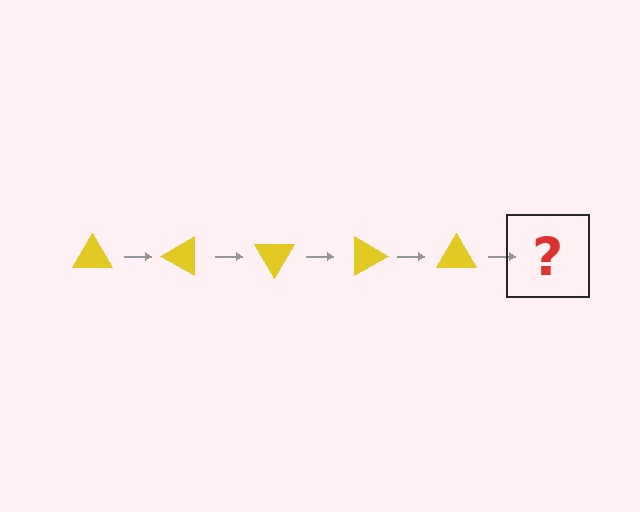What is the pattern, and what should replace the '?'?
The pattern is that the triangle rotates 30 degrees each step. The '?' should be a yellow triangle rotated 150 degrees.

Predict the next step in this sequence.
The next step is a yellow triangle rotated 150 degrees.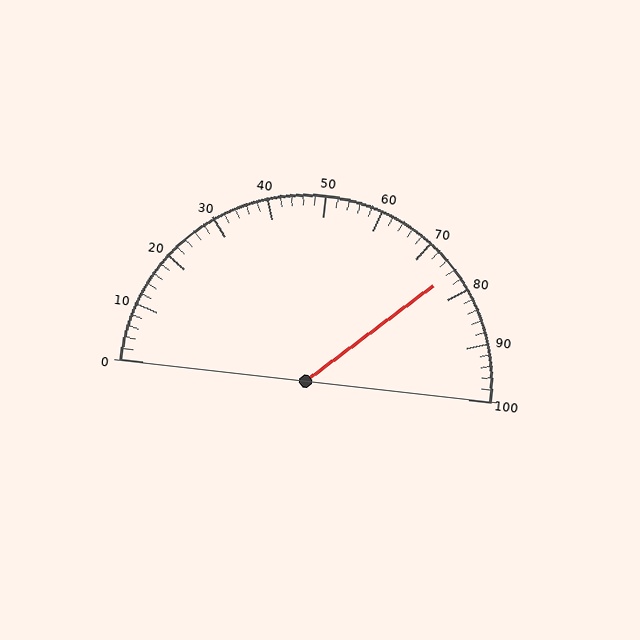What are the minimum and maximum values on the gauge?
The gauge ranges from 0 to 100.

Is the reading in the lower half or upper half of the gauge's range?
The reading is in the upper half of the range (0 to 100).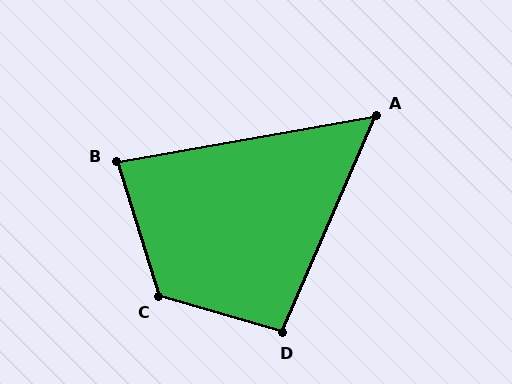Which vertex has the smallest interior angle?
A, at approximately 56 degrees.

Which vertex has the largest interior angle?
C, at approximately 124 degrees.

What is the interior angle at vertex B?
Approximately 83 degrees (acute).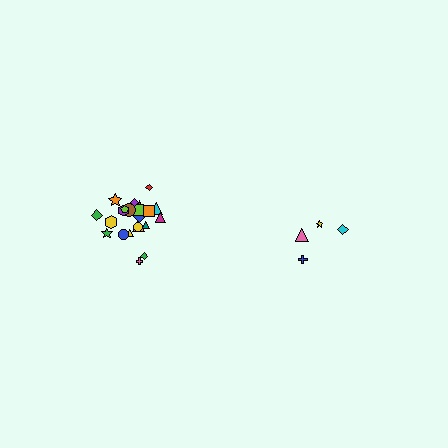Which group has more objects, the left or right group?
The left group.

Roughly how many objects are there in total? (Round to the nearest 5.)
Roughly 25 objects in total.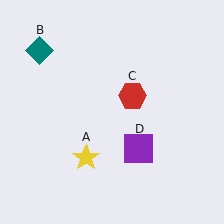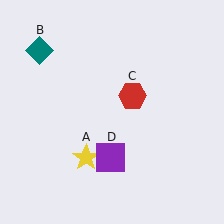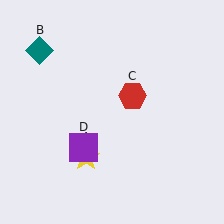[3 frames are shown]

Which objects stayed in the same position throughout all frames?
Yellow star (object A) and teal diamond (object B) and red hexagon (object C) remained stationary.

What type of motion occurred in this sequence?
The purple square (object D) rotated clockwise around the center of the scene.